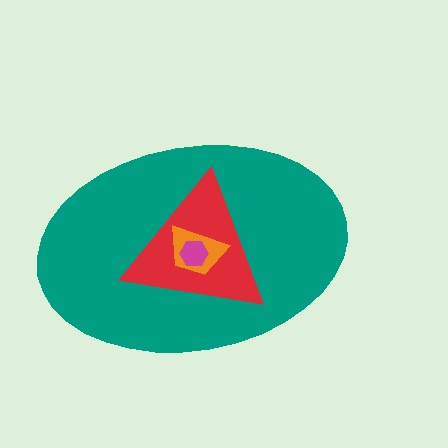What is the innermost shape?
The magenta hexagon.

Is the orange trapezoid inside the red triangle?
Yes.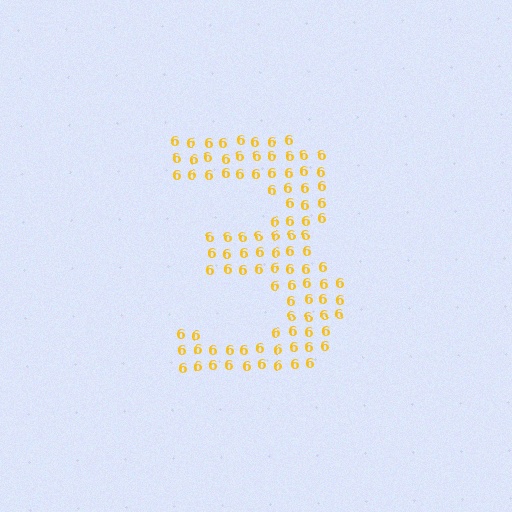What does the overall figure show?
The overall figure shows the digit 3.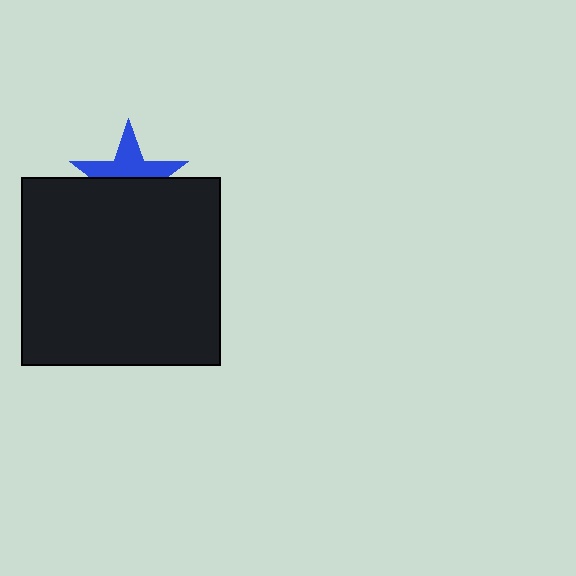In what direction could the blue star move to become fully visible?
The blue star could move up. That would shift it out from behind the black rectangle entirely.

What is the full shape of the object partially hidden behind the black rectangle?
The partially hidden object is a blue star.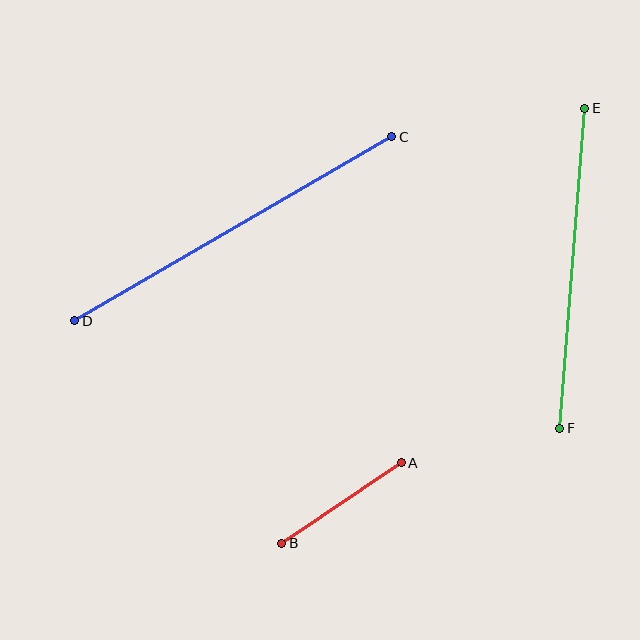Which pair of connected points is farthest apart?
Points C and D are farthest apart.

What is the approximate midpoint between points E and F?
The midpoint is at approximately (572, 268) pixels.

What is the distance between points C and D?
The distance is approximately 366 pixels.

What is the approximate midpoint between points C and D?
The midpoint is at approximately (233, 229) pixels.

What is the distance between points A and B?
The distance is approximately 144 pixels.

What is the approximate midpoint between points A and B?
The midpoint is at approximately (342, 503) pixels.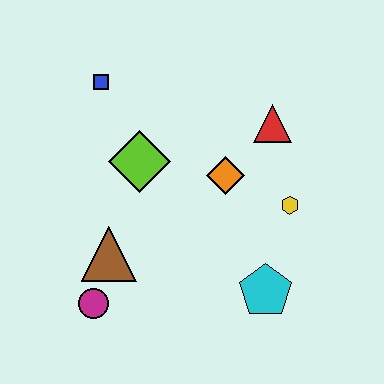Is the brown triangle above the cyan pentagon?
Yes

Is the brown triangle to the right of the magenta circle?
Yes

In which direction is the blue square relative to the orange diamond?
The blue square is to the left of the orange diamond.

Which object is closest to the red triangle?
The orange diamond is closest to the red triangle.